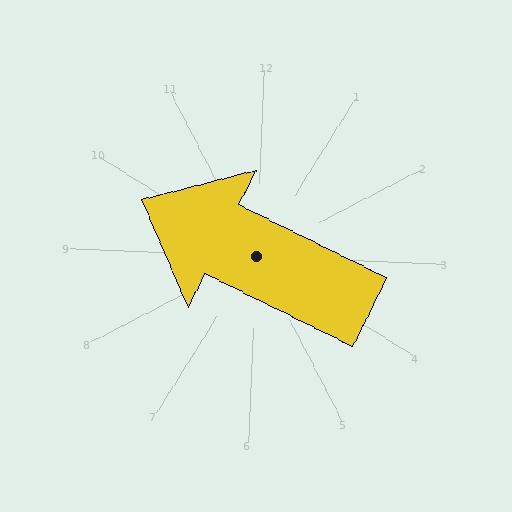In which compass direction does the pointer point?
Northwest.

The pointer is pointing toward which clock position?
Roughly 10 o'clock.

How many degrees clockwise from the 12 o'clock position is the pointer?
Approximately 294 degrees.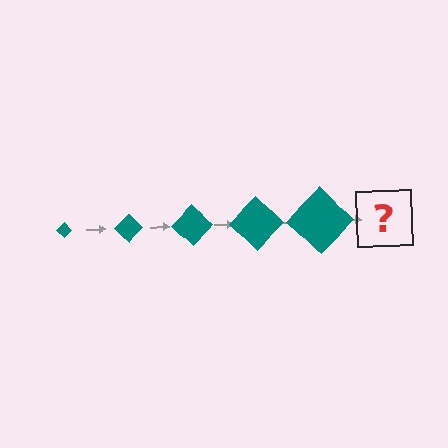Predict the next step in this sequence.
The next step is a teal diamond, larger than the previous one.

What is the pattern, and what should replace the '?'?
The pattern is that the diamond gets progressively larger each step. The '?' should be a teal diamond, larger than the previous one.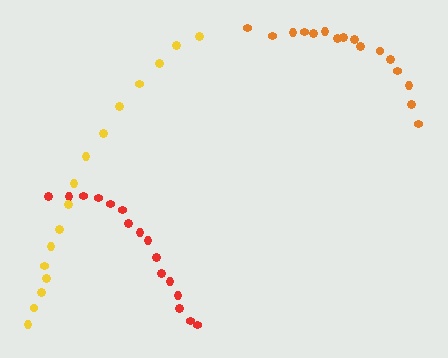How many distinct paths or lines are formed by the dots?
There are 3 distinct paths.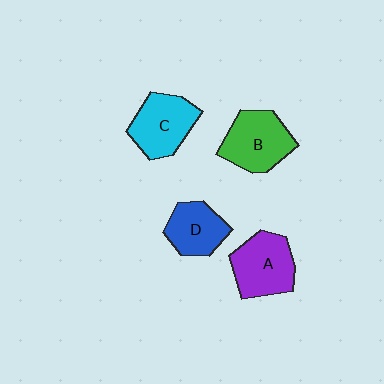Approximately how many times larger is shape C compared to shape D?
Approximately 1.2 times.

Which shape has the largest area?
Shape B (green).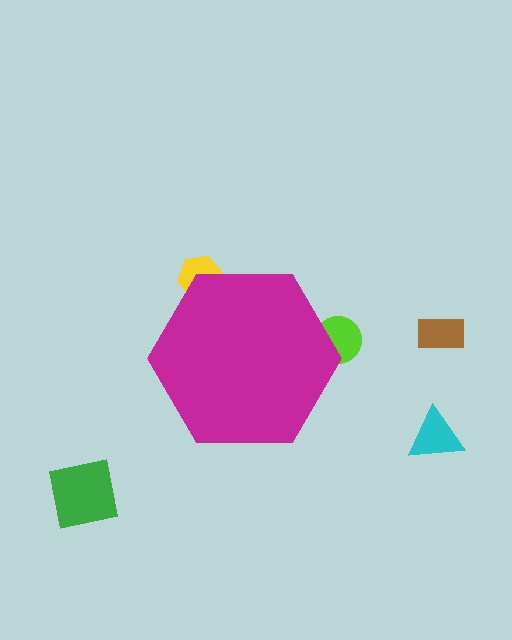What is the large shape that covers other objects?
A magenta hexagon.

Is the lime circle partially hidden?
Yes, the lime circle is partially hidden behind the magenta hexagon.